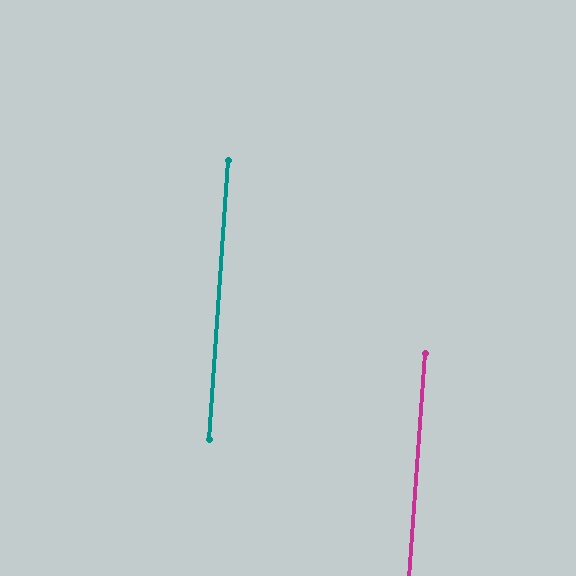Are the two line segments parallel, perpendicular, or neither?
Parallel — their directions differ by only 0.2°.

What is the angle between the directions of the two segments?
Approximately 0 degrees.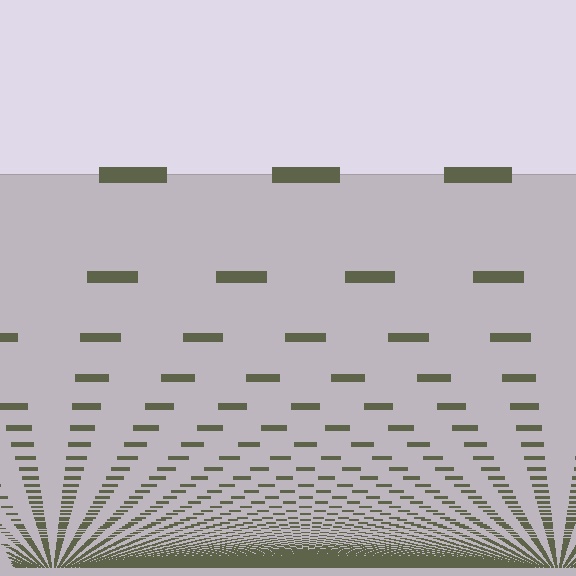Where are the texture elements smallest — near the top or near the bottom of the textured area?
Near the bottom.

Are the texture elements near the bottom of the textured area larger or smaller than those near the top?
Smaller. The gradient is inverted — elements near the bottom are smaller and denser.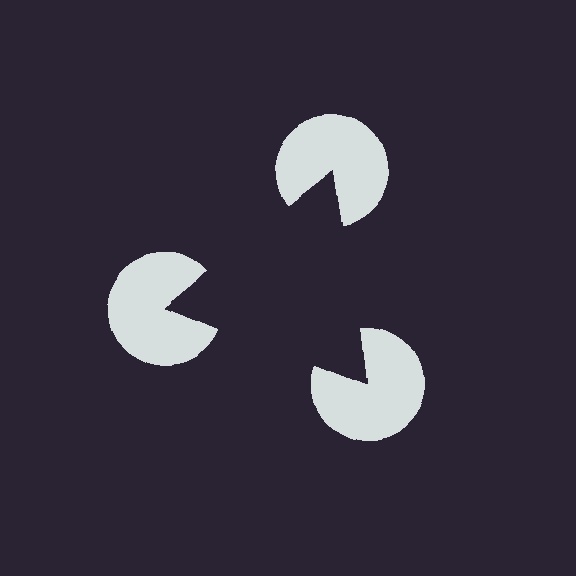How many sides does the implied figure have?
3 sides.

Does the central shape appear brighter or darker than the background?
It typically appears slightly darker than the background, even though no actual brightness change is drawn.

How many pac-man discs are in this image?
There are 3 — one at each vertex of the illusory triangle.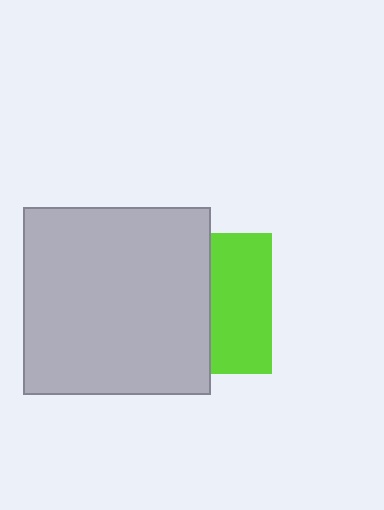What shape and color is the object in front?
The object in front is a light gray square.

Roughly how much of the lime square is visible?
A small part of it is visible (roughly 43%).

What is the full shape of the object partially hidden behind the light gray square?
The partially hidden object is a lime square.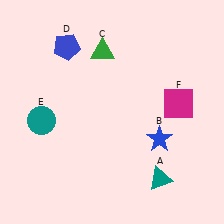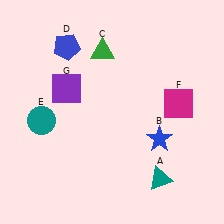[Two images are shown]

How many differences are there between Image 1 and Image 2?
There is 1 difference between the two images.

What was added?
A purple square (G) was added in Image 2.